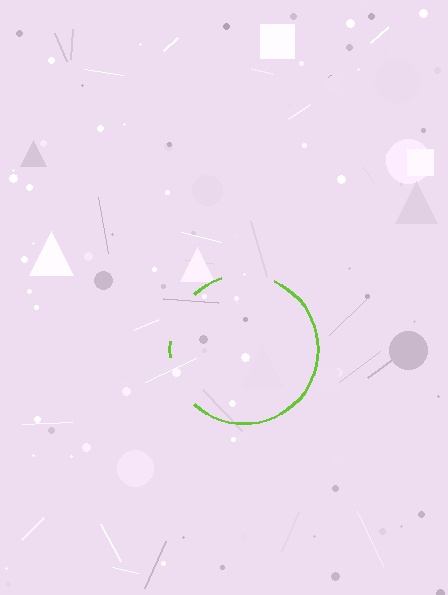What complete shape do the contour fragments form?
The contour fragments form a circle.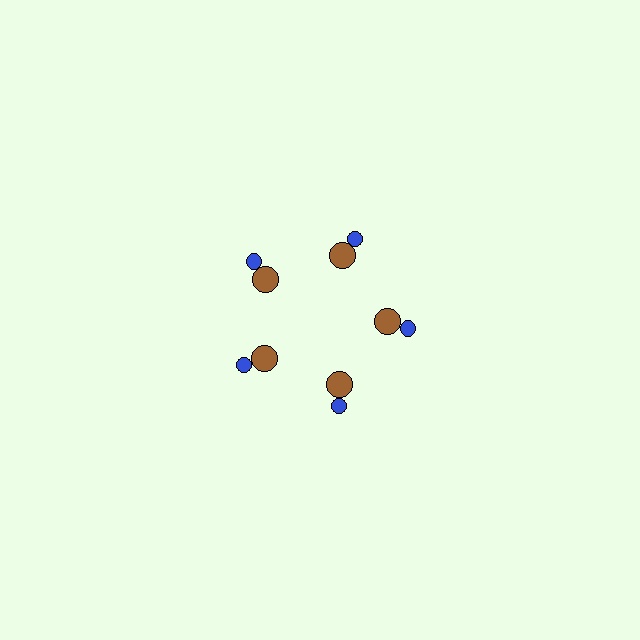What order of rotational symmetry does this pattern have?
This pattern has 5-fold rotational symmetry.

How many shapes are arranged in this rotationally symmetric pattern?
There are 10 shapes, arranged in 5 groups of 2.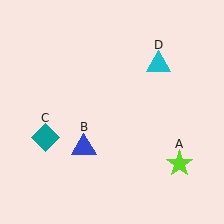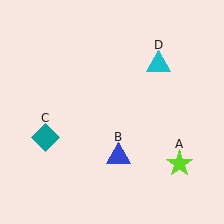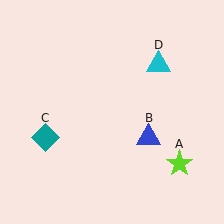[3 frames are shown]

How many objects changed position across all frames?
1 object changed position: blue triangle (object B).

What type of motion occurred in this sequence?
The blue triangle (object B) rotated counterclockwise around the center of the scene.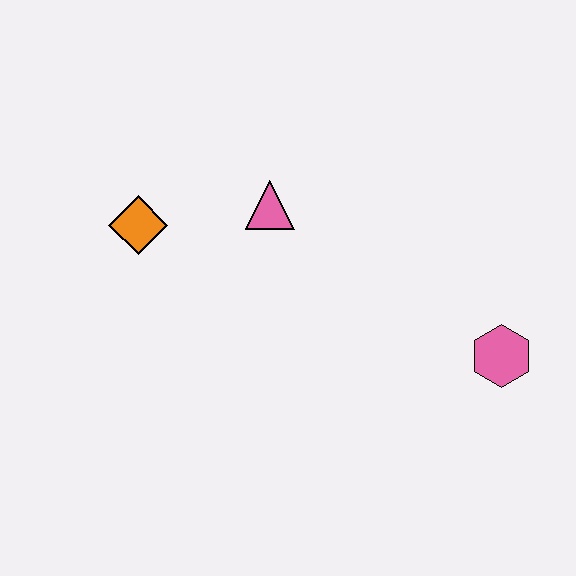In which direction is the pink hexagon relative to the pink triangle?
The pink hexagon is to the right of the pink triangle.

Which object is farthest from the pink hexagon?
The orange diamond is farthest from the pink hexagon.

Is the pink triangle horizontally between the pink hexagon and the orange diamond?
Yes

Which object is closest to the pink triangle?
The orange diamond is closest to the pink triangle.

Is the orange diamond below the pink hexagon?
No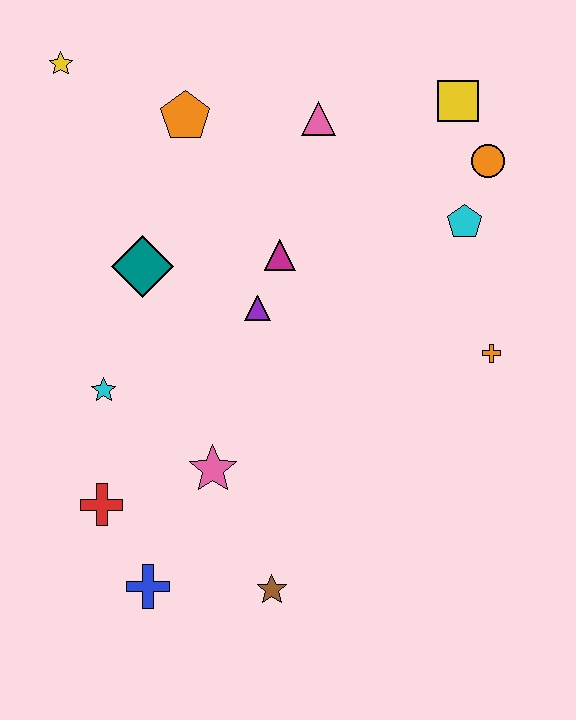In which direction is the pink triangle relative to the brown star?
The pink triangle is above the brown star.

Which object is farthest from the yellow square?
The blue cross is farthest from the yellow square.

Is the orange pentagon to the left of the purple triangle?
Yes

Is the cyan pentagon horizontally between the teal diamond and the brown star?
No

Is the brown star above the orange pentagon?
No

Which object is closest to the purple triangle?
The magenta triangle is closest to the purple triangle.